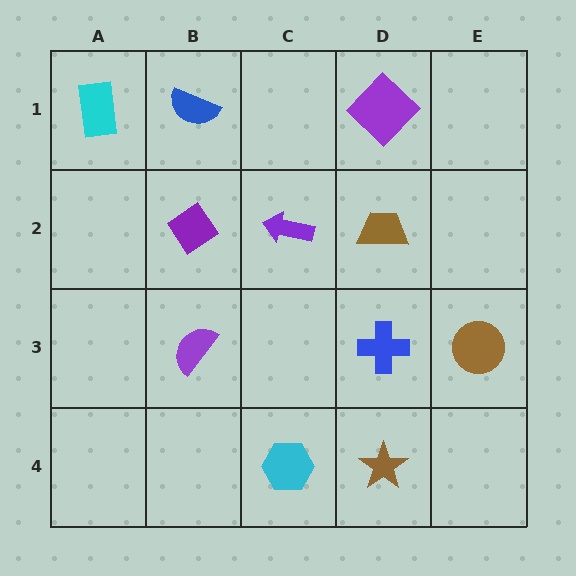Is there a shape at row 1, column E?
No, that cell is empty.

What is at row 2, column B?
A purple diamond.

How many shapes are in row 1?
3 shapes.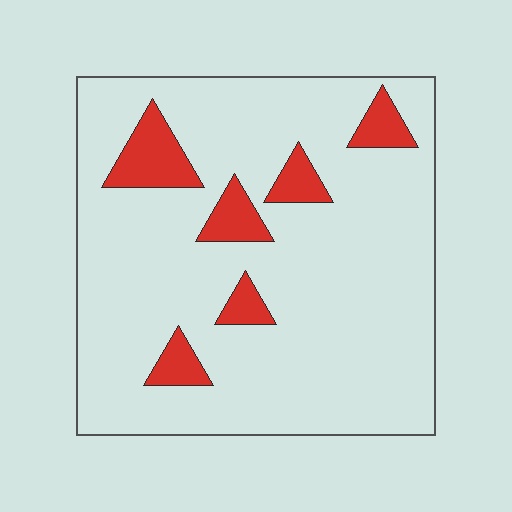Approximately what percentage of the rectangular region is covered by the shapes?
Approximately 10%.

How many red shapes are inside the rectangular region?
6.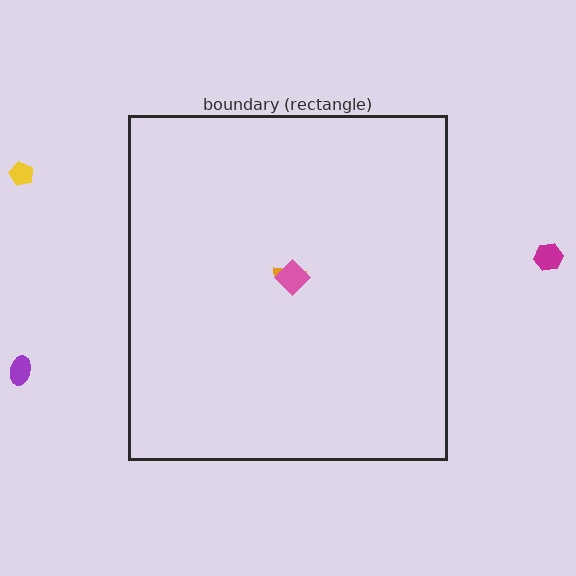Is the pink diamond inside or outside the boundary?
Inside.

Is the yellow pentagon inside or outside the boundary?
Outside.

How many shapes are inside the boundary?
2 inside, 3 outside.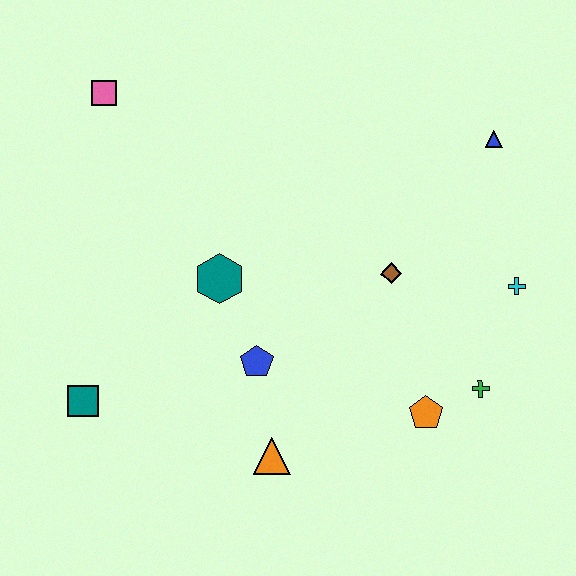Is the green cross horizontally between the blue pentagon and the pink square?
No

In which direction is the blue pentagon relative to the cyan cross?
The blue pentagon is to the left of the cyan cross.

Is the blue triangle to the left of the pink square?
No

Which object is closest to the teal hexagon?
The blue pentagon is closest to the teal hexagon.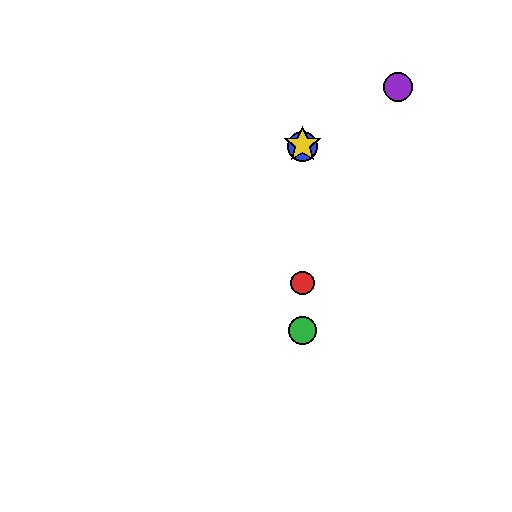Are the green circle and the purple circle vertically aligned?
No, the green circle is at x≈303 and the purple circle is at x≈398.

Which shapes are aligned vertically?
The red circle, the blue circle, the green circle, the yellow star are aligned vertically.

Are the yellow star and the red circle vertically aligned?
Yes, both are at x≈303.